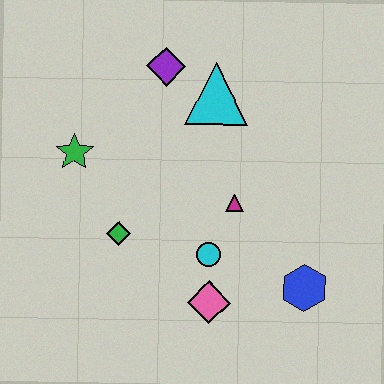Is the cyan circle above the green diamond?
No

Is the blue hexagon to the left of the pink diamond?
No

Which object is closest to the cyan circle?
The pink diamond is closest to the cyan circle.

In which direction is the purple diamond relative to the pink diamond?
The purple diamond is above the pink diamond.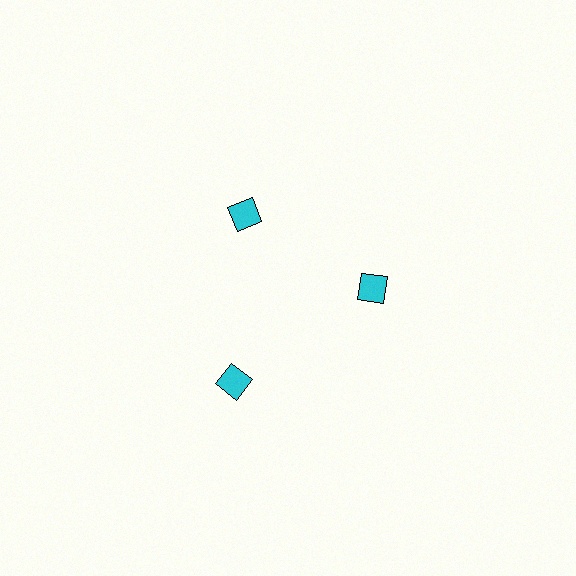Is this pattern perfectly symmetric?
No. The 3 cyan diamonds are arranged in a ring, but one element near the 7 o'clock position is pushed outward from the center, breaking the 3-fold rotational symmetry.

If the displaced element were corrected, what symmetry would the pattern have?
It would have 3-fold rotational symmetry — the pattern would map onto itself every 120 degrees.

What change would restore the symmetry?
The symmetry would be restored by moving it inward, back onto the ring so that all 3 diamonds sit at equal angles and equal distance from the center.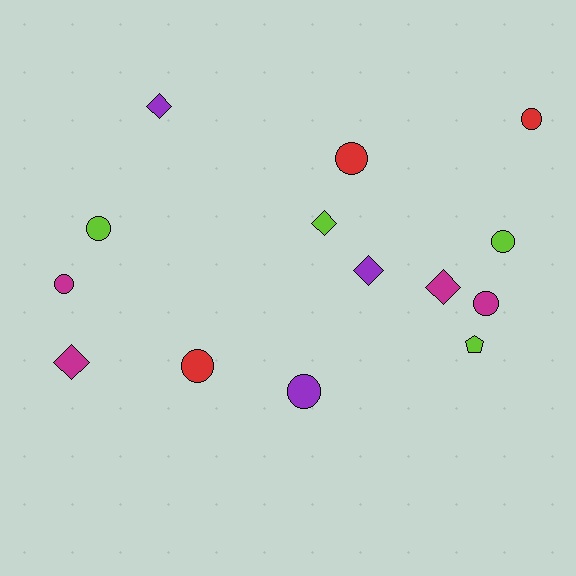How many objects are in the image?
There are 14 objects.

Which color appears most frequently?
Lime, with 4 objects.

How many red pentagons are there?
There are no red pentagons.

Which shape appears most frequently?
Circle, with 8 objects.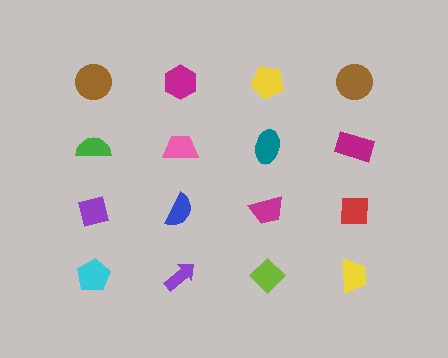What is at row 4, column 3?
A lime diamond.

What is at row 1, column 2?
A magenta hexagon.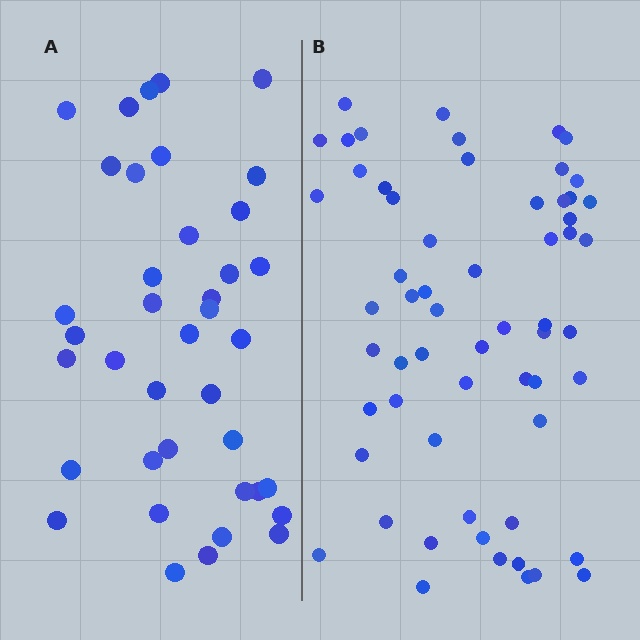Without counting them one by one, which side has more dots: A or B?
Region B (the right region) has more dots.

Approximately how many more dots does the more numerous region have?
Region B has approximately 20 more dots than region A.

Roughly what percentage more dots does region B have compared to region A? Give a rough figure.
About 55% more.